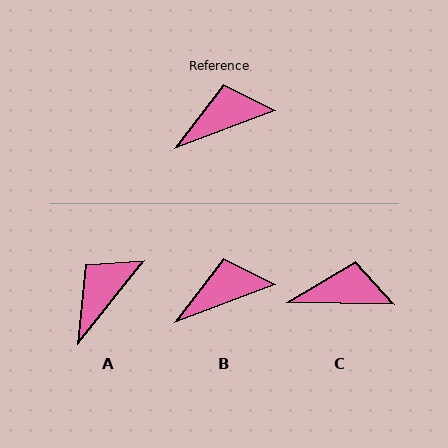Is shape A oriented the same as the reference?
No, it is off by about 31 degrees.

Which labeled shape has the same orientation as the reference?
B.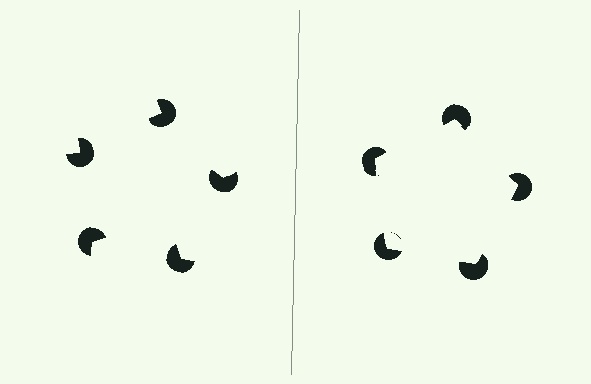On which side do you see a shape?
An illusory pentagon appears on the right side. On the left side the wedge cuts are rotated, so no coherent shape forms.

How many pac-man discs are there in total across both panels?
10 — 5 on each side.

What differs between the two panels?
The pac-man discs are positioned identically on both sides; only the wedge orientations differ. On the right they align to a pentagon; on the left they are misaligned.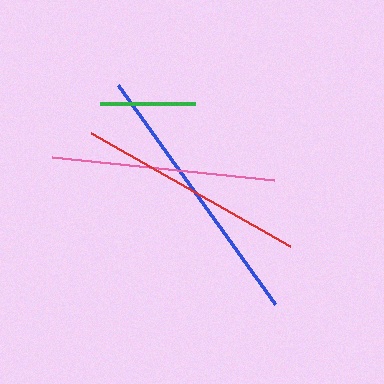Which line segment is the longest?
The blue line is the longest at approximately 269 pixels.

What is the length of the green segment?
The green segment is approximately 95 pixels long.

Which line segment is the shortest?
The green line is the shortest at approximately 95 pixels.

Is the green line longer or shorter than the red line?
The red line is longer than the green line.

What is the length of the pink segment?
The pink segment is approximately 222 pixels long.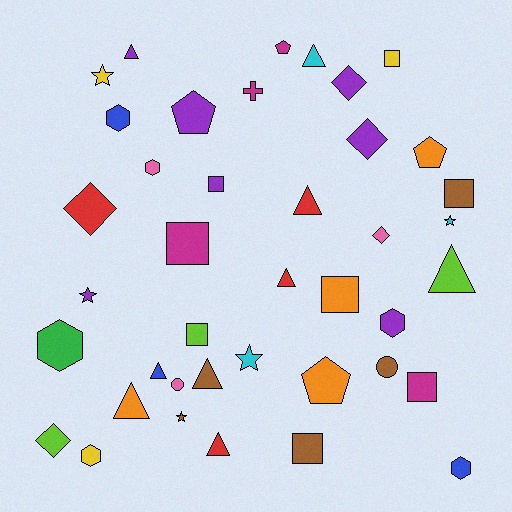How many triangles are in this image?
There are 9 triangles.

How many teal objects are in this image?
There are no teal objects.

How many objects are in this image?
There are 40 objects.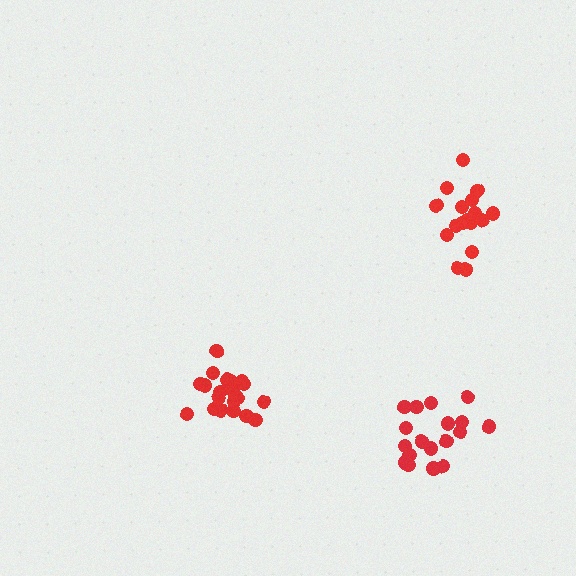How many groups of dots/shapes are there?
There are 3 groups.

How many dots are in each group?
Group 1: 19 dots, Group 2: 20 dots, Group 3: 17 dots (56 total).